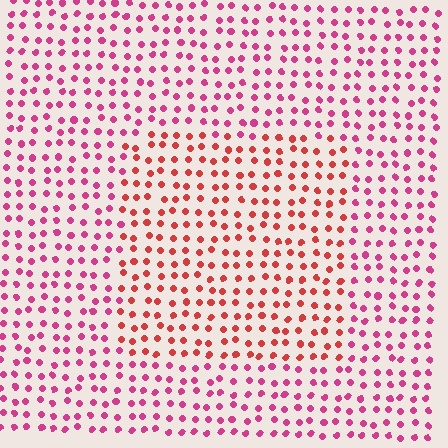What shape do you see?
I see a rectangle.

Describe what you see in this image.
The image is filled with small magenta elements in a uniform arrangement. A rectangle-shaped region is visible where the elements are tinted to a slightly different hue, forming a subtle color boundary.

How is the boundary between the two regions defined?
The boundary is defined purely by a slight shift in hue (about 32 degrees). Spacing, size, and orientation are identical on both sides.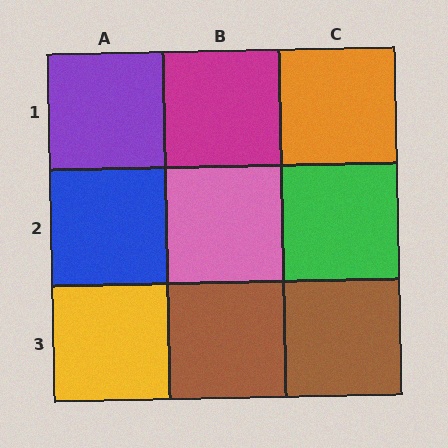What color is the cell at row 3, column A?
Yellow.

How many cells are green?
1 cell is green.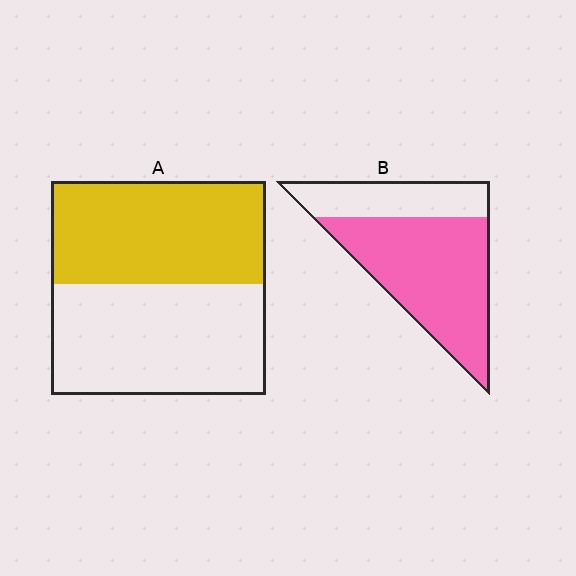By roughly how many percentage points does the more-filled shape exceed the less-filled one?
By roughly 20 percentage points (B over A).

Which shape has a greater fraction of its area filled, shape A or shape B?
Shape B.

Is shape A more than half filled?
Roughly half.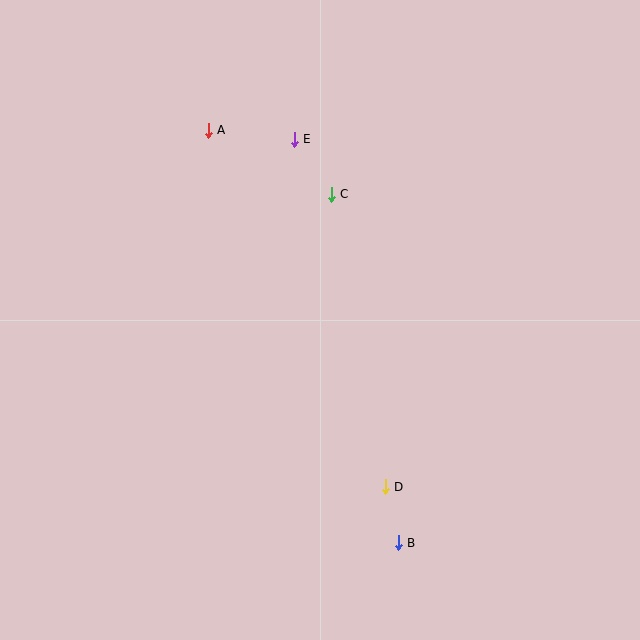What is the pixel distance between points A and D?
The distance between A and D is 398 pixels.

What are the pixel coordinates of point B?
Point B is at (398, 543).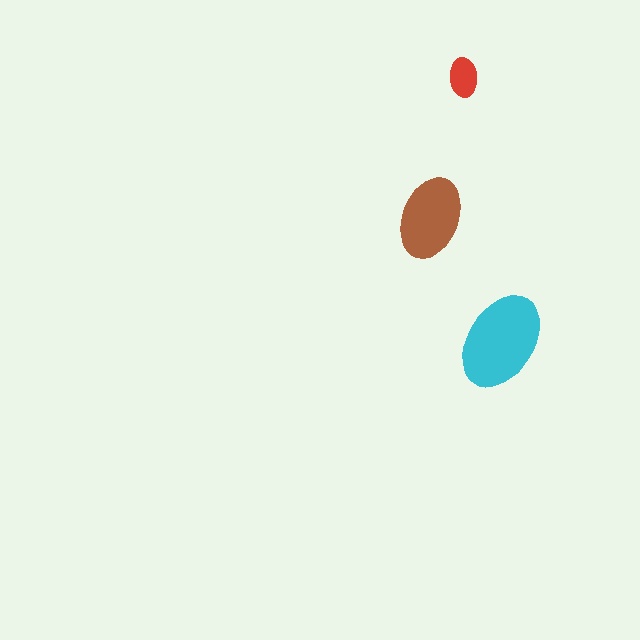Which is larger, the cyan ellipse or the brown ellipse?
The cyan one.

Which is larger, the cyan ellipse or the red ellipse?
The cyan one.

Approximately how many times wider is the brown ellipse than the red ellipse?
About 2 times wider.